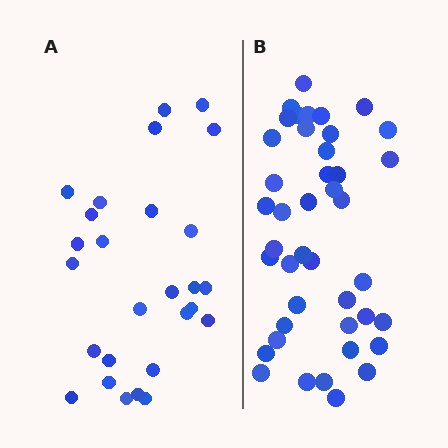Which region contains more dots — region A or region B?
Region B (the right region) has more dots.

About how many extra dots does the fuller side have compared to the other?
Region B has approximately 15 more dots than region A.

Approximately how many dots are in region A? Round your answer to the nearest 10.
About 30 dots. (The exact count is 27, which rounds to 30.)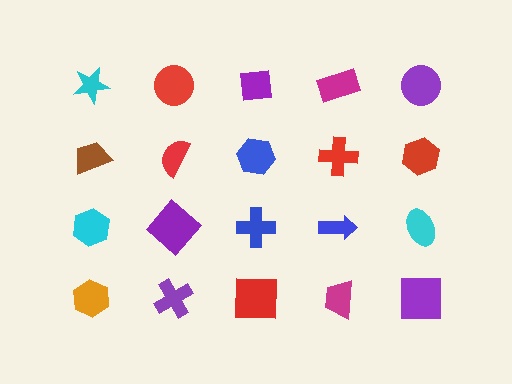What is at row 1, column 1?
A cyan star.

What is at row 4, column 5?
A purple square.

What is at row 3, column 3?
A blue cross.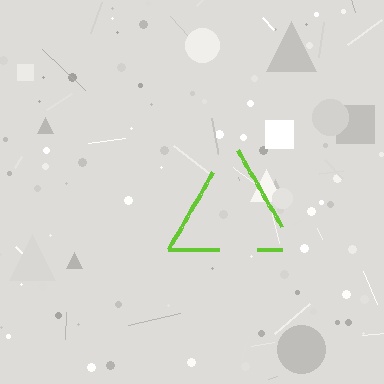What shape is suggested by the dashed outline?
The dashed outline suggests a triangle.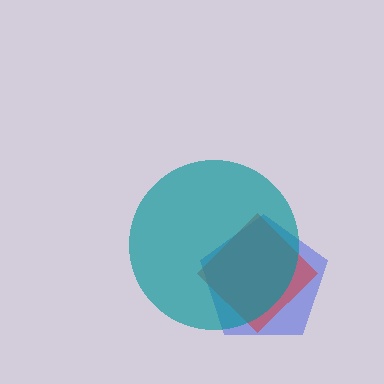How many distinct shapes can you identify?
There are 3 distinct shapes: a blue pentagon, a red diamond, a teal circle.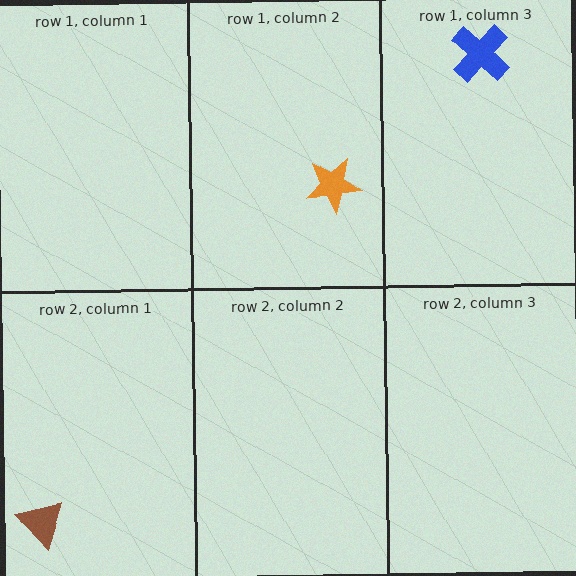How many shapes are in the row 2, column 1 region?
1.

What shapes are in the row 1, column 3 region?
The blue cross.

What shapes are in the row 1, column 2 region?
The orange star.